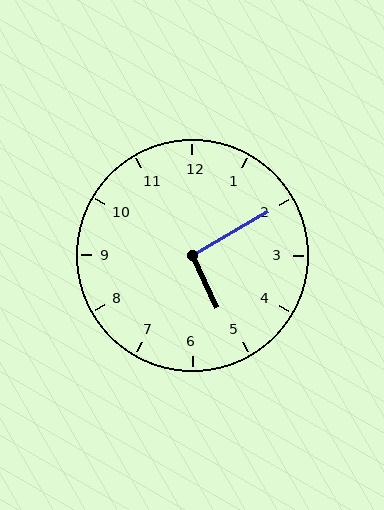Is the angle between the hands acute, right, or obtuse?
It is right.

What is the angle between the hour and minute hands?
Approximately 95 degrees.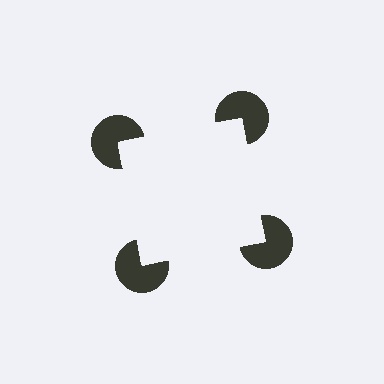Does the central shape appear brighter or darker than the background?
It typically appears slightly brighter than the background, even though no actual brightness change is drawn.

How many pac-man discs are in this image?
There are 4 — one at each vertex of the illusory square.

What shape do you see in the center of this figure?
An illusory square — its edges are inferred from the aligned wedge cuts in the pac-man discs, not physically drawn.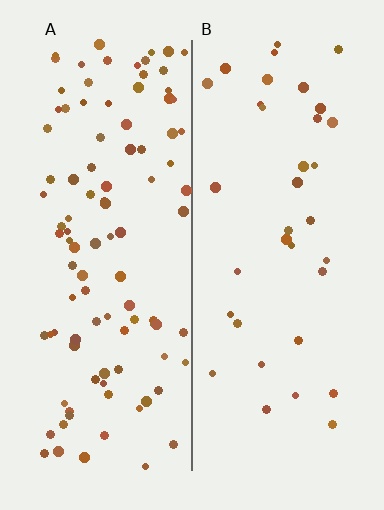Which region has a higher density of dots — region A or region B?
A (the left).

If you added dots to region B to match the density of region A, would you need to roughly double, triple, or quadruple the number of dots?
Approximately triple.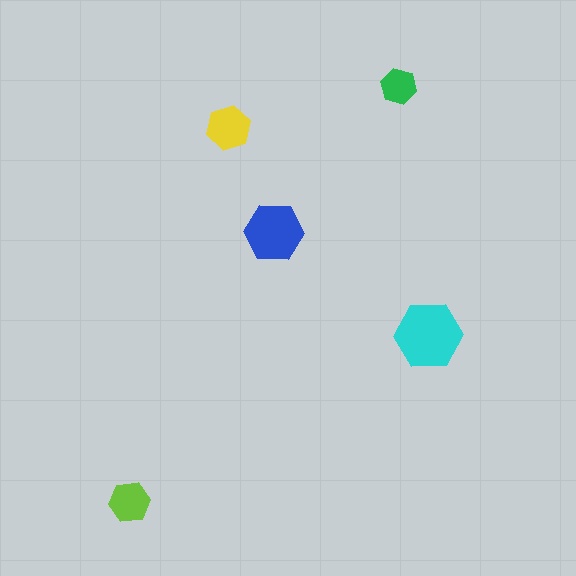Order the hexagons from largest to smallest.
the cyan one, the blue one, the yellow one, the lime one, the green one.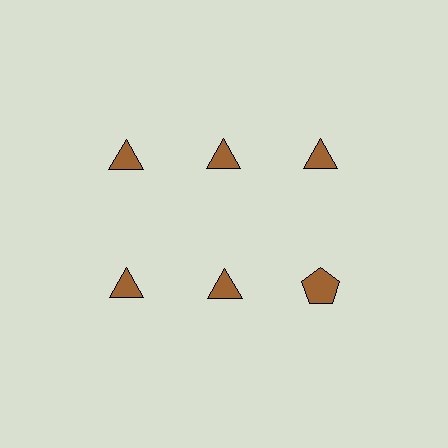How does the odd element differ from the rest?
It has a different shape: pentagon instead of triangle.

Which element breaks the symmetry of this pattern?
The brown pentagon in the second row, center column breaks the symmetry. All other shapes are brown triangles.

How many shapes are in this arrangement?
There are 6 shapes arranged in a grid pattern.